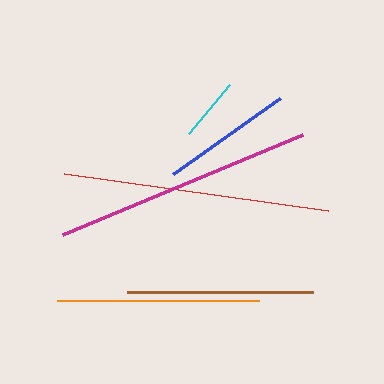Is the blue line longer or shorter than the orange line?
The orange line is longer than the blue line.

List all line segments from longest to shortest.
From longest to shortest: red, magenta, orange, brown, blue, cyan.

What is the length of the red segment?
The red segment is approximately 267 pixels long.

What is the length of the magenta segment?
The magenta segment is approximately 260 pixels long.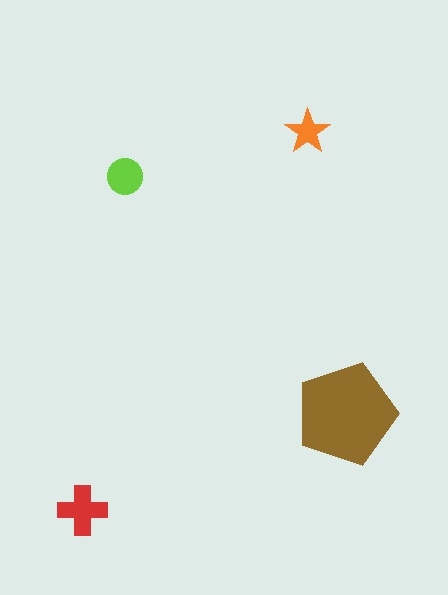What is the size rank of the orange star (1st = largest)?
4th.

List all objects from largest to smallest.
The brown pentagon, the red cross, the lime circle, the orange star.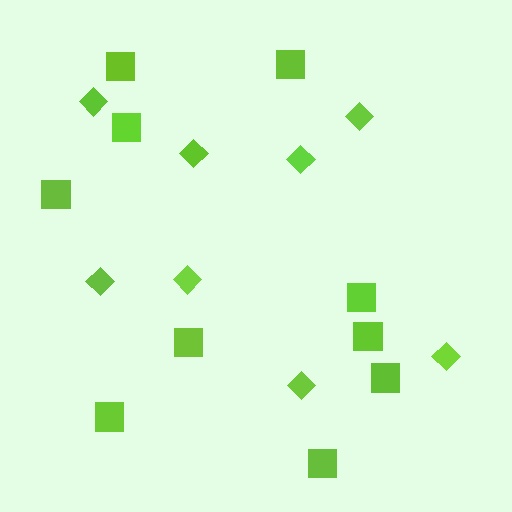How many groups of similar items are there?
There are 2 groups: one group of squares (10) and one group of diamonds (8).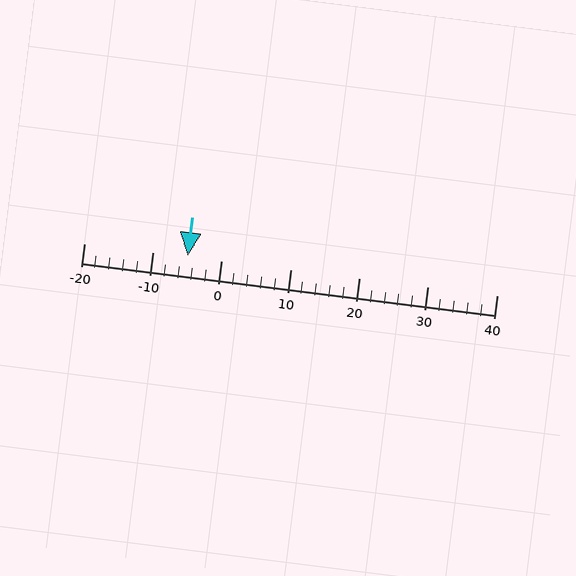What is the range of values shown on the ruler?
The ruler shows values from -20 to 40.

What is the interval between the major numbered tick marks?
The major tick marks are spaced 10 units apart.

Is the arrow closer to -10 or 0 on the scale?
The arrow is closer to 0.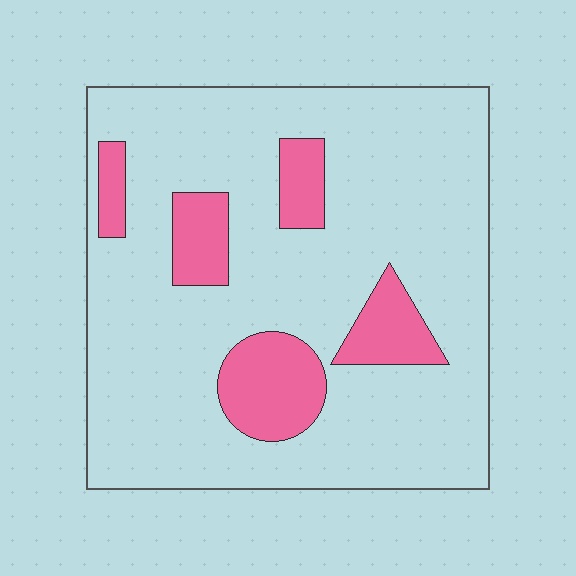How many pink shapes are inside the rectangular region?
5.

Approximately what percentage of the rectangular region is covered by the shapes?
Approximately 15%.